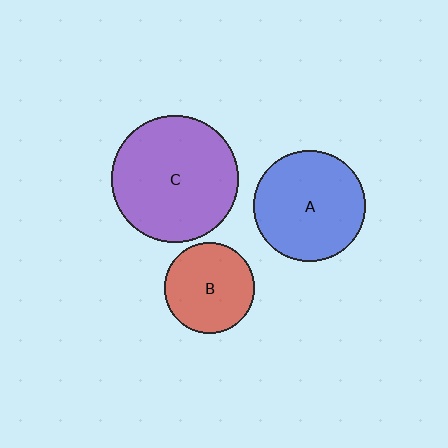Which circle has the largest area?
Circle C (purple).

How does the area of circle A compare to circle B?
Approximately 1.5 times.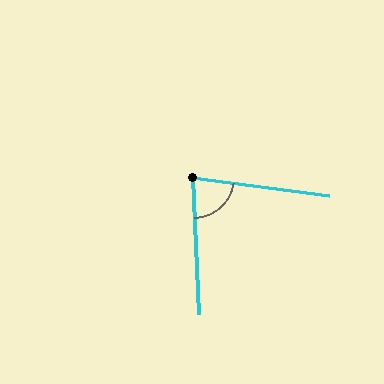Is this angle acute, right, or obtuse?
It is acute.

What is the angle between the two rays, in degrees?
Approximately 80 degrees.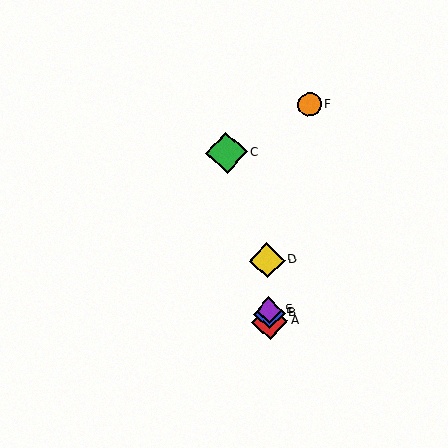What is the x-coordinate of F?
Object F is at x≈310.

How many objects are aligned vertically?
4 objects (A, B, D, E) are aligned vertically.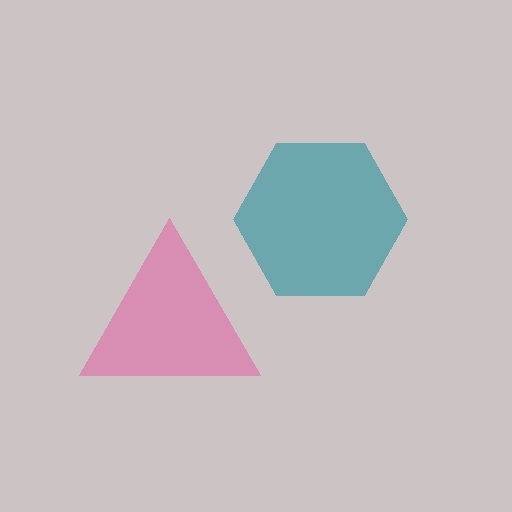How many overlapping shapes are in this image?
There are 2 overlapping shapes in the image.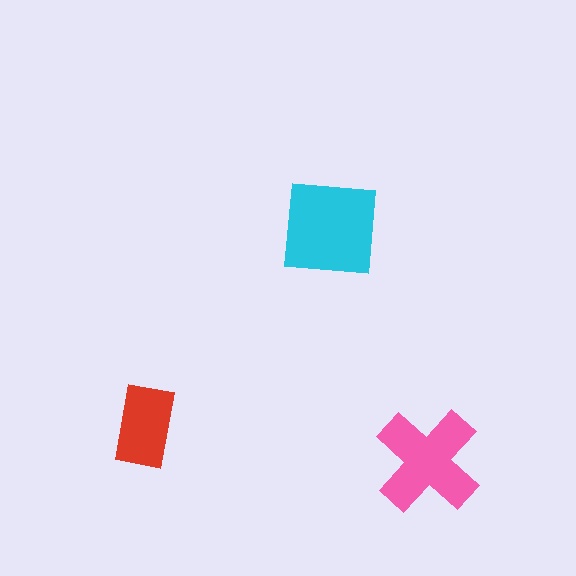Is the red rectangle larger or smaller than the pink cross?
Smaller.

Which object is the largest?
The cyan square.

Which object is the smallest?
The red rectangle.